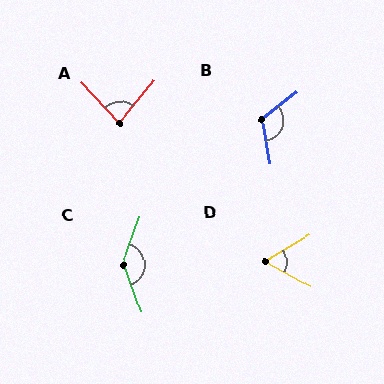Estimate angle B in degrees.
Approximately 118 degrees.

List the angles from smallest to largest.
D (60°), A (83°), B (118°), C (140°).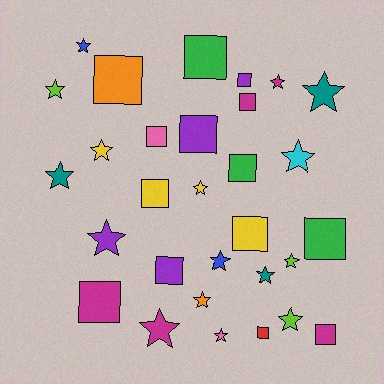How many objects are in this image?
There are 30 objects.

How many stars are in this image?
There are 16 stars.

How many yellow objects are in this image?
There are 4 yellow objects.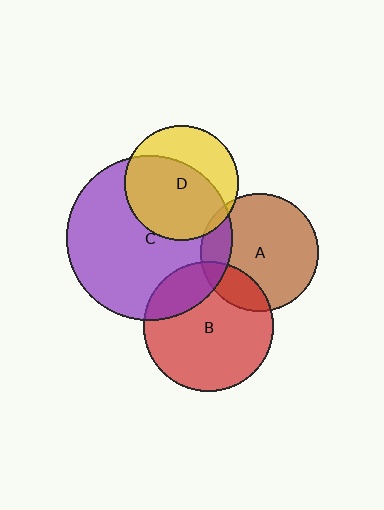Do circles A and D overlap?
Yes.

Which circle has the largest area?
Circle C (purple).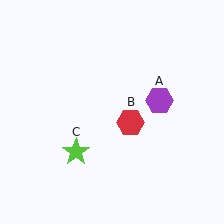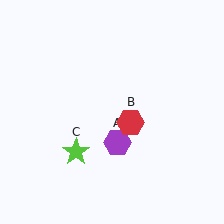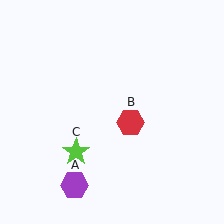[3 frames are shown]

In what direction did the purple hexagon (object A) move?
The purple hexagon (object A) moved down and to the left.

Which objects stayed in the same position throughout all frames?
Red hexagon (object B) and lime star (object C) remained stationary.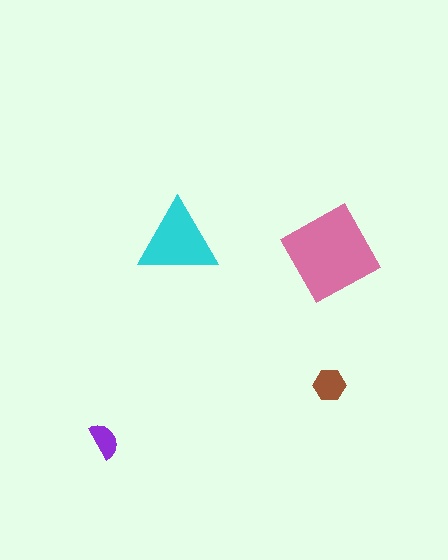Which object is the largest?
The pink square.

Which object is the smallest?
The purple semicircle.